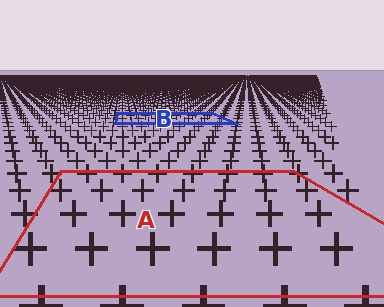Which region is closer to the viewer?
Region A is closer. The texture elements there are larger and more spread out.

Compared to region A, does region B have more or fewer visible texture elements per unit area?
Region B has more texture elements per unit area — they are packed more densely because it is farther away.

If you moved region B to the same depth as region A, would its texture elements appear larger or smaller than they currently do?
They would appear larger. At a closer depth, the same texture elements are projected at a bigger on-screen size.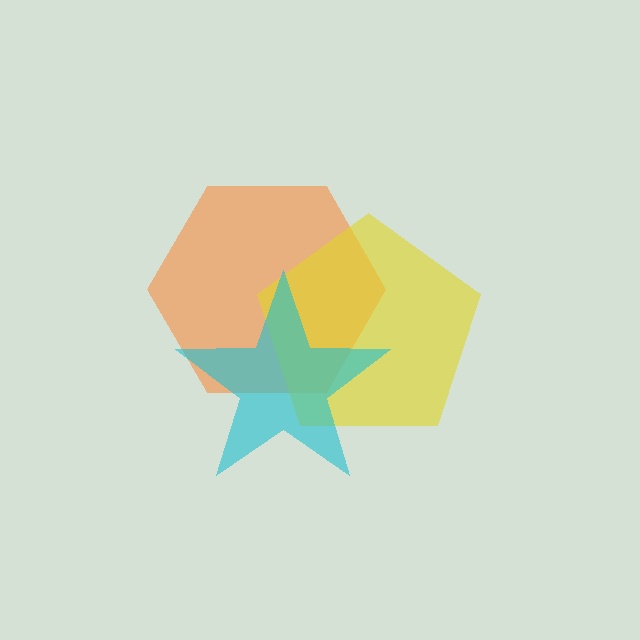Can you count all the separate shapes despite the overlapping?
Yes, there are 3 separate shapes.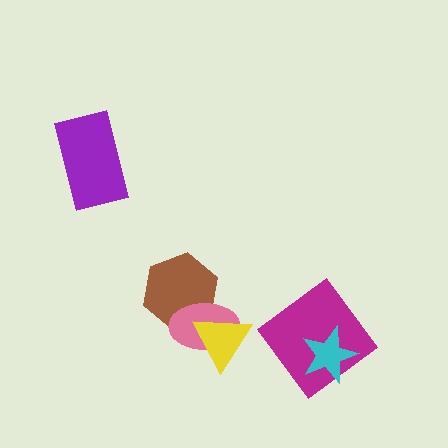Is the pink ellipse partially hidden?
Yes, it is partially covered by another shape.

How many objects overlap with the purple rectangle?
0 objects overlap with the purple rectangle.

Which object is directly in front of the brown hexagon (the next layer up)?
The pink ellipse is directly in front of the brown hexagon.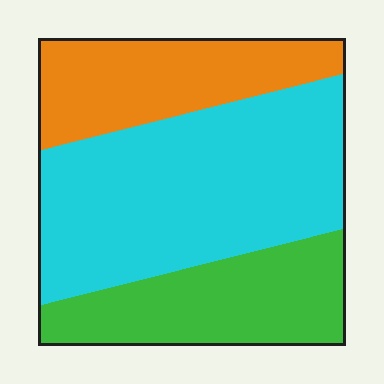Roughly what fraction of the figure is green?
Green covers 26% of the figure.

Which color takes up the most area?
Cyan, at roughly 50%.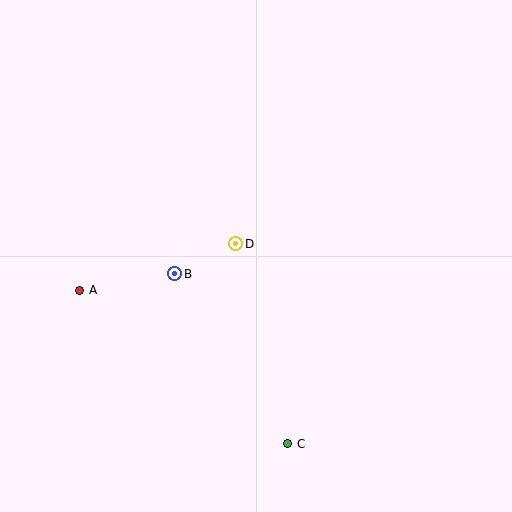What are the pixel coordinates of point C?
Point C is at (288, 444).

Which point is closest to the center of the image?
Point D at (236, 244) is closest to the center.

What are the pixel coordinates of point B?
Point B is at (175, 274).